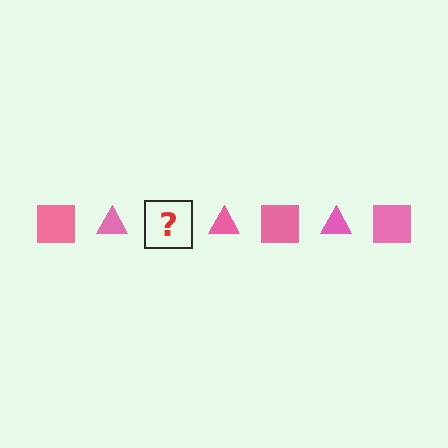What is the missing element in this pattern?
The missing element is a pink square.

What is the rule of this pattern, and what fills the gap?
The rule is that the pattern cycles through square, triangle shapes in pink. The gap should be filled with a pink square.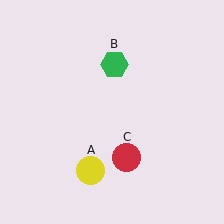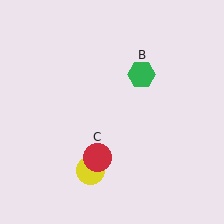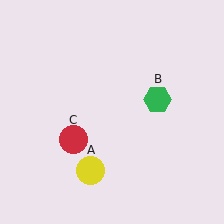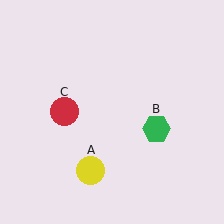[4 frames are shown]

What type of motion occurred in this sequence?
The green hexagon (object B), red circle (object C) rotated clockwise around the center of the scene.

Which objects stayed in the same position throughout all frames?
Yellow circle (object A) remained stationary.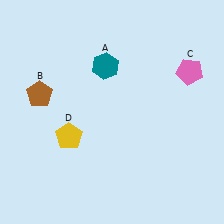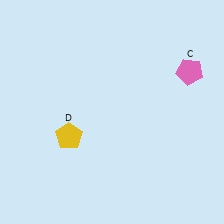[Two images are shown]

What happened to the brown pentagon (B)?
The brown pentagon (B) was removed in Image 2. It was in the top-left area of Image 1.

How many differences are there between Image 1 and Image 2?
There are 2 differences between the two images.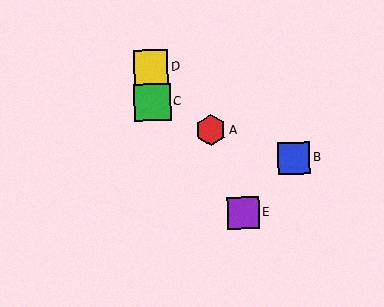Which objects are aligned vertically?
Objects C, D are aligned vertically.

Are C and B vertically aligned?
No, C is at x≈152 and B is at x≈294.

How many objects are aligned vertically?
2 objects (C, D) are aligned vertically.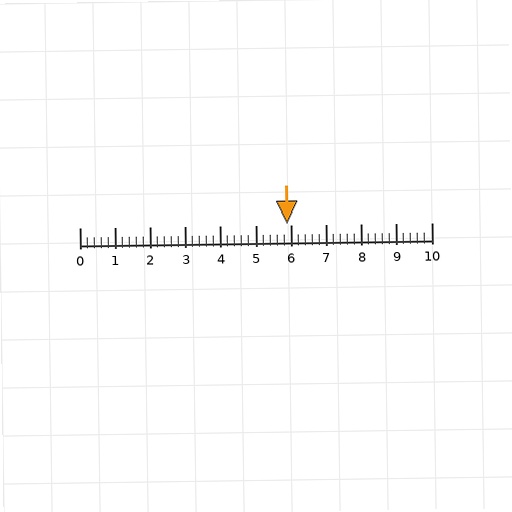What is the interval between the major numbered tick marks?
The major tick marks are spaced 1 units apart.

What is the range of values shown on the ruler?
The ruler shows values from 0 to 10.